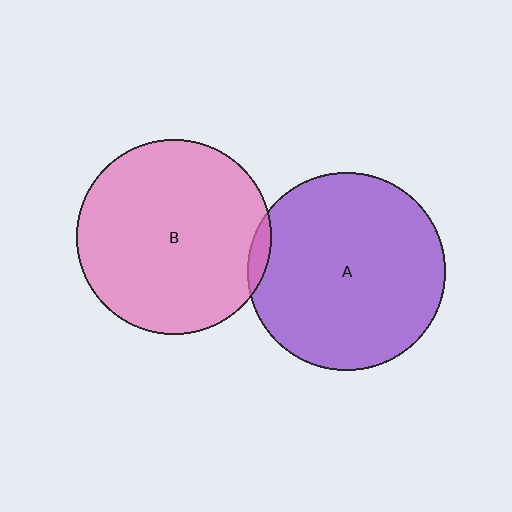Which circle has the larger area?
Circle A (purple).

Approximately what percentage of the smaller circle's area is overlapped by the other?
Approximately 5%.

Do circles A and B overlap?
Yes.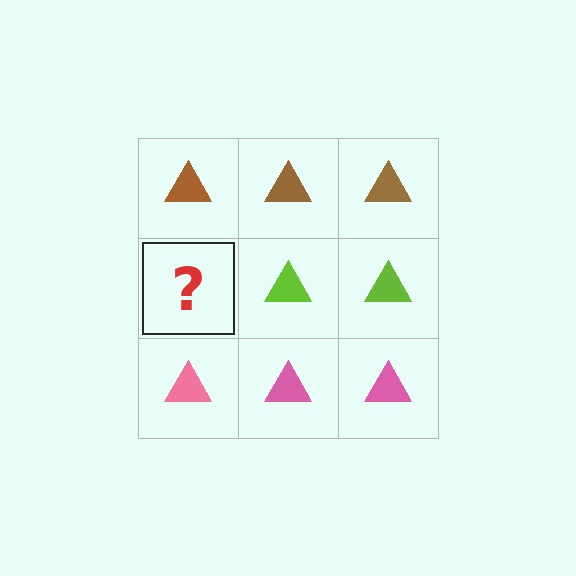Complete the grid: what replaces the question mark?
The question mark should be replaced with a lime triangle.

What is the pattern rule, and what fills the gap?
The rule is that each row has a consistent color. The gap should be filled with a lime triangle.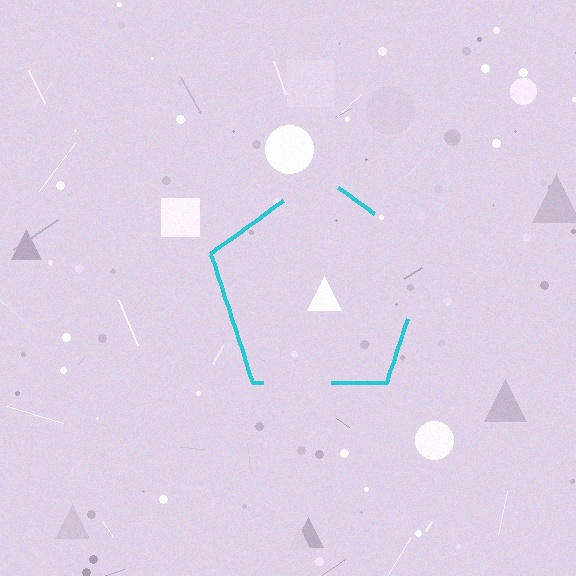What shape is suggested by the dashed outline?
The dashed outline suggests a pentagon.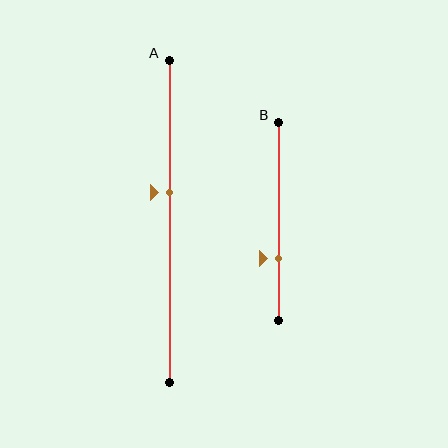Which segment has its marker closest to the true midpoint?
Segment A has its marker closest to the true midpoint.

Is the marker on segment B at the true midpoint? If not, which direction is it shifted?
No, the marker on segment B is shifted downward by about 19% of the segment length.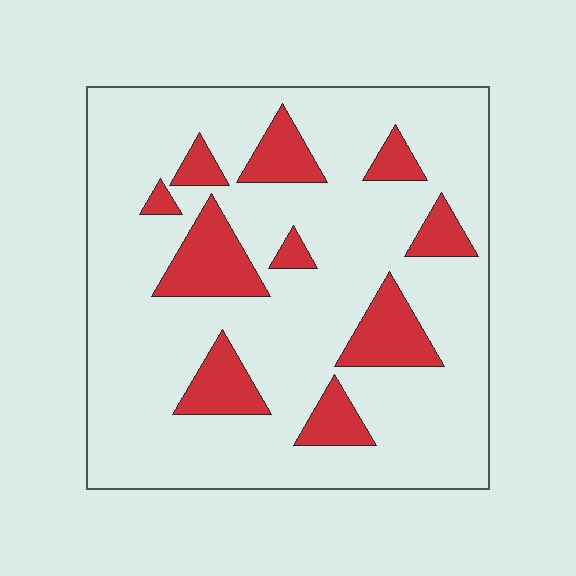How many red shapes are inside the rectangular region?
10.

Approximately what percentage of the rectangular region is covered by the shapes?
Approximately 20%.